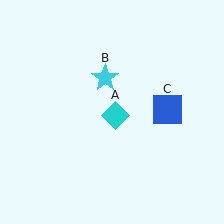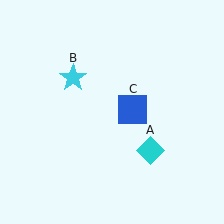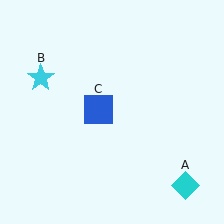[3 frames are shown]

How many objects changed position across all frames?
3 objects changed position: cyan diamond (object A), cyan star (object B), blue square (object C).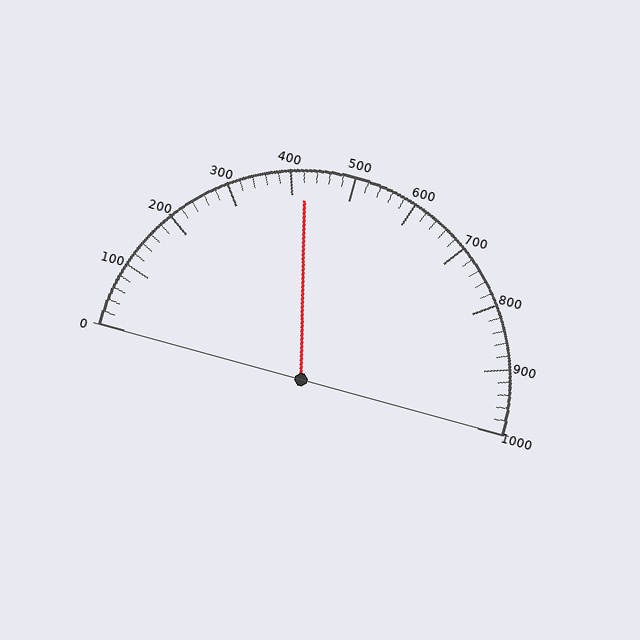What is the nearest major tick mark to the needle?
The nearest major tick mark is 400.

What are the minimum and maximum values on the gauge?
The gauge ranges from 0 to 1000.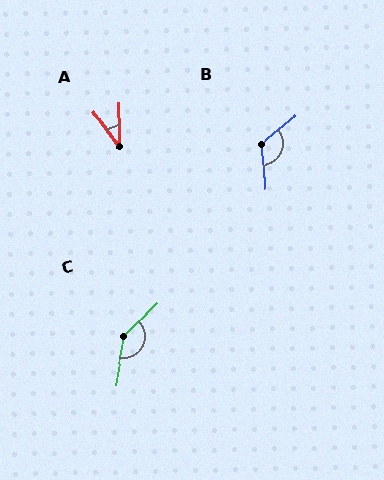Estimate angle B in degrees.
Approximately 125 degrees.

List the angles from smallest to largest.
A (36°), B (125°), C (143°).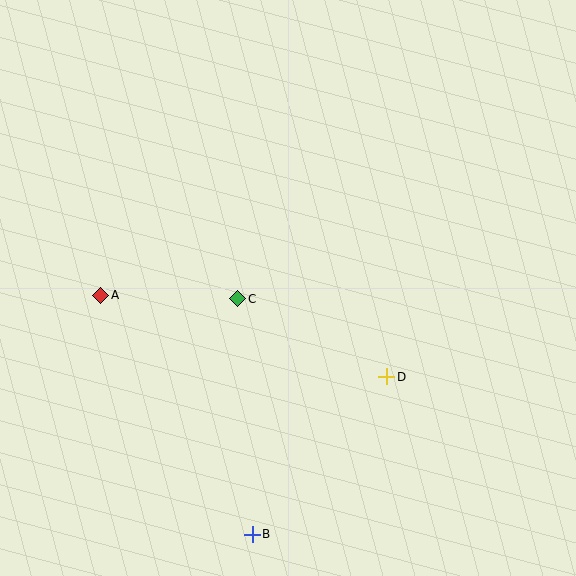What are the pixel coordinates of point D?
Point D is at (387, 377).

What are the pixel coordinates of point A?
Point A is at (101, 295).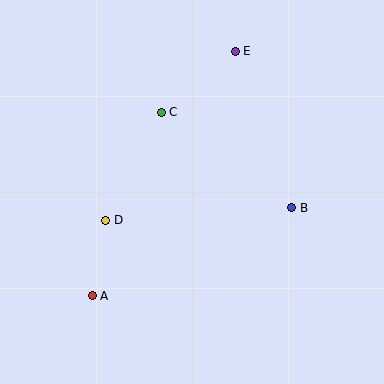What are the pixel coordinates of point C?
Point C is at (161, 112).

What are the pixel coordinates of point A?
Point A is at (92, 296).